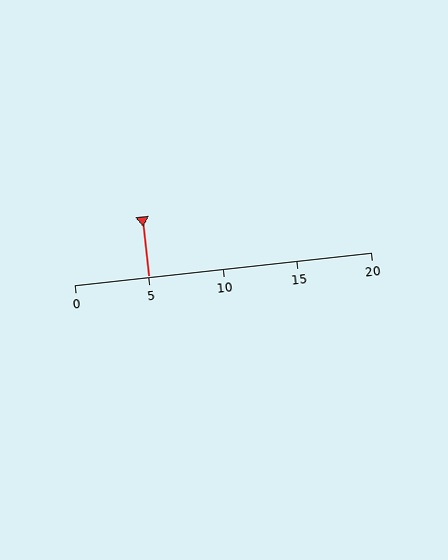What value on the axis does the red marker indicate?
The marker indicates approximately 5.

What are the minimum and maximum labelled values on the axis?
The axis runs from 0 to 20.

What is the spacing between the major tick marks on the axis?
The major ticks are spaced 5 apart.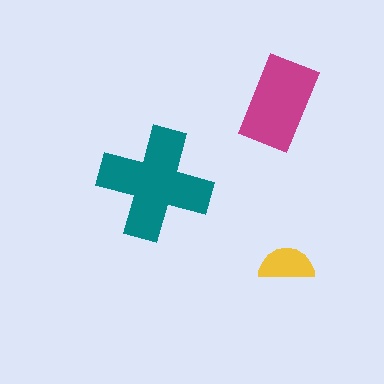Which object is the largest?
The teal cross.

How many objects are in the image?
There are 3 objects in the image.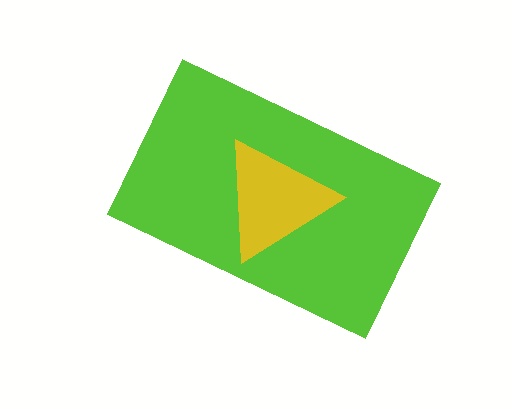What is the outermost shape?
The lime rectangle.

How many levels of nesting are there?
2.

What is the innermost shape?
The yellow triangle.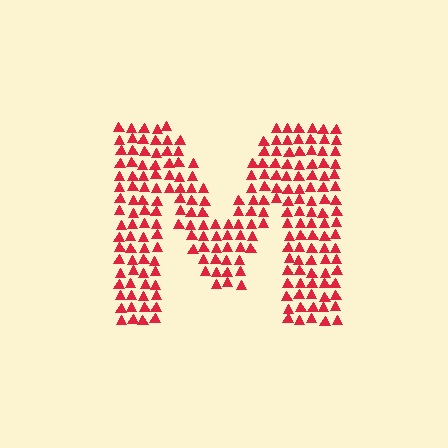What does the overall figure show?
The overall figure shows the letter M.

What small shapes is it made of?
It is made of small triangles.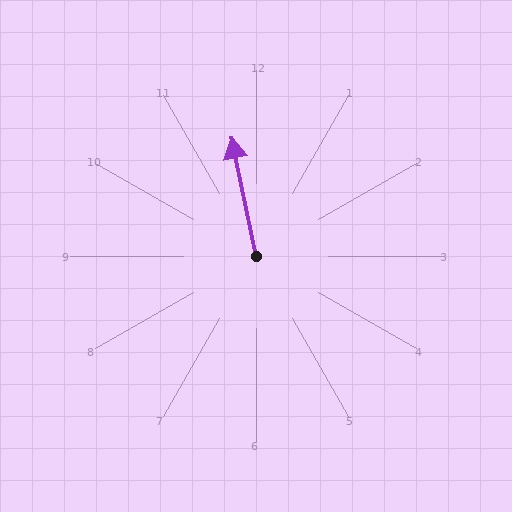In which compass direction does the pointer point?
North.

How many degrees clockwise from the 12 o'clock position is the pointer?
Approximately 348 degrees.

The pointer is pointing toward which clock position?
Roughly 12 o'clock.